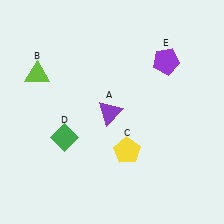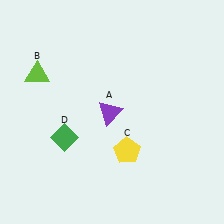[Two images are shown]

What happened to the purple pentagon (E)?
The purple pentagon (E) was removed in Image 2. It was in the top-right area of Image 1.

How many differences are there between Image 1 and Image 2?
There is 1 difference between the two images.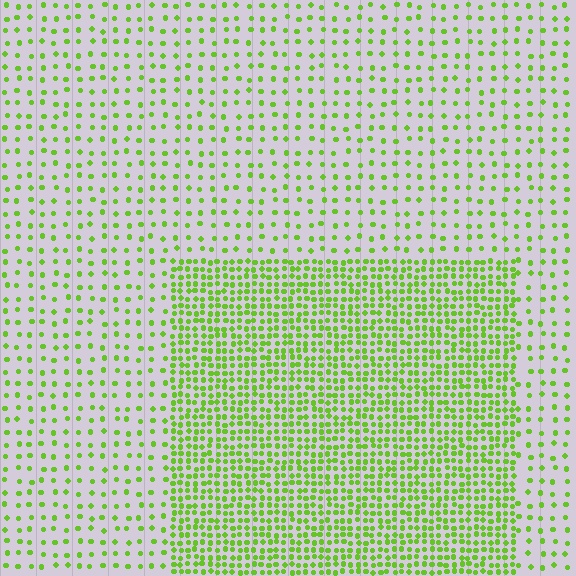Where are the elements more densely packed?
The elements are more densely packed inside the rectangle boundary.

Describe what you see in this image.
The image contains small lime elements arranged at two different densities. A rectangle-shaped region is visible where the elements are more densely packed than the surrounding area.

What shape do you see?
I see a rectangle.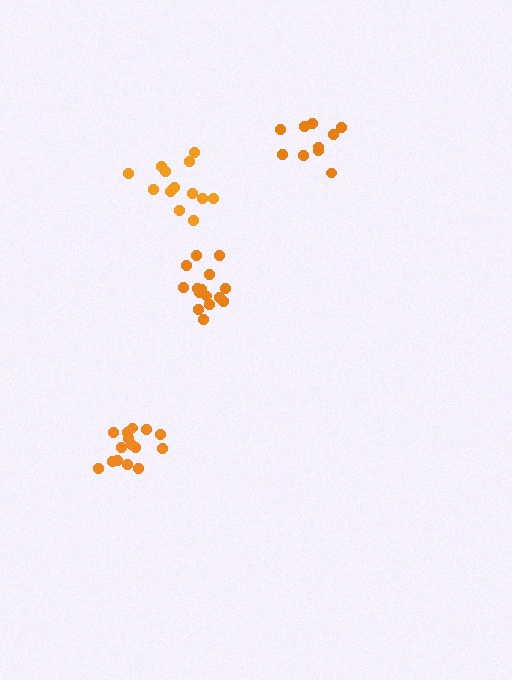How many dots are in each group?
Group 1: 10 dots, Group 2: 13 dots, Group 3: 15 dots, Group 4: 15 dots (53 total).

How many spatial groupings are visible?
There are 4 spatial groupings.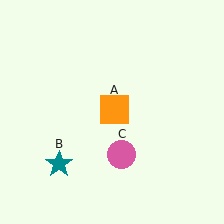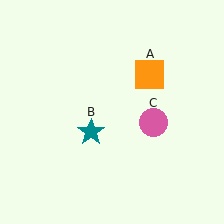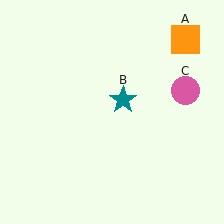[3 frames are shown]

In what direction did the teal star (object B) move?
The teal star (object B) moved up and to the right.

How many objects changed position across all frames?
3 objects changed position: orange square (object A), teal star (object B), pink circle (object C).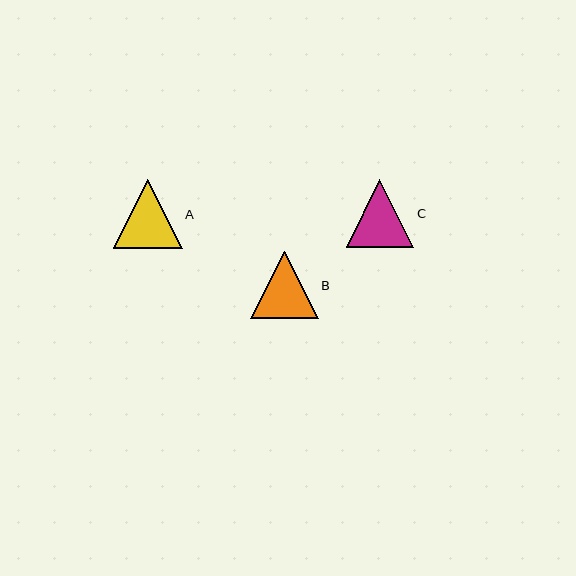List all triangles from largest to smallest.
From largest to smallest: A, C, B.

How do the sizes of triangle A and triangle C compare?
Triangle A and triangle C are approximately the same size.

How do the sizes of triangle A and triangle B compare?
Triangle A and triangle B are approximately the same size.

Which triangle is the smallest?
Triangle B is the smallest with a size of approximately 67 pixels.